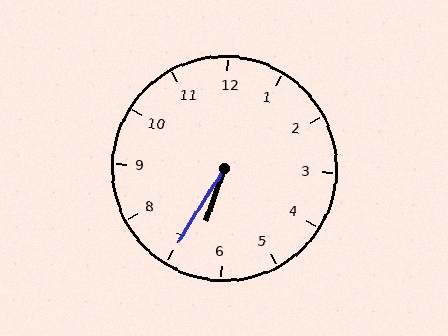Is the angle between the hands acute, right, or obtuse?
It is acute.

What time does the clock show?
6:35.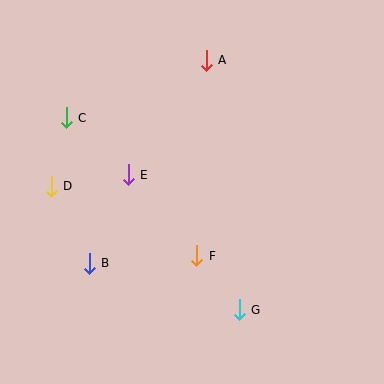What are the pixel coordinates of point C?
Point C is at (66, 118).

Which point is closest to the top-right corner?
Point A is closest to the top-right corner.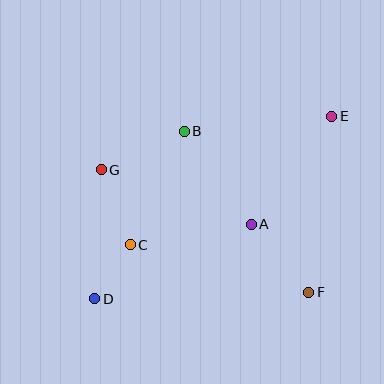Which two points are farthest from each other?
Points D and E are farthest from each other.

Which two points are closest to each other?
Points C and D are closest to each other.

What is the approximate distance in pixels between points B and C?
The distance between B and C is approximately 126 pixels.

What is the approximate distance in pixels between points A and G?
The distance between A and G is approximately 159 pixels.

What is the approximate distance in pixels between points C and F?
The distance between C and F is approximately 185 pixels.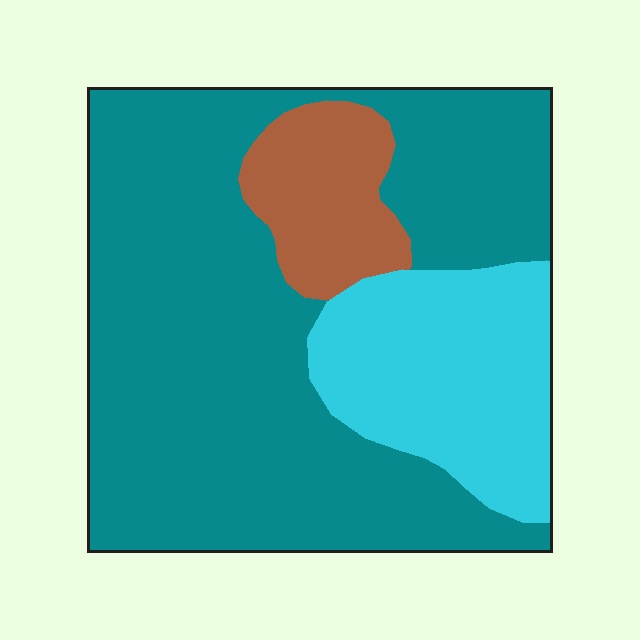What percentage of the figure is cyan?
Cyan covers roughly 20% of the figure.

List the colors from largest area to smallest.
From largest to smallest: teal, cyan, brown.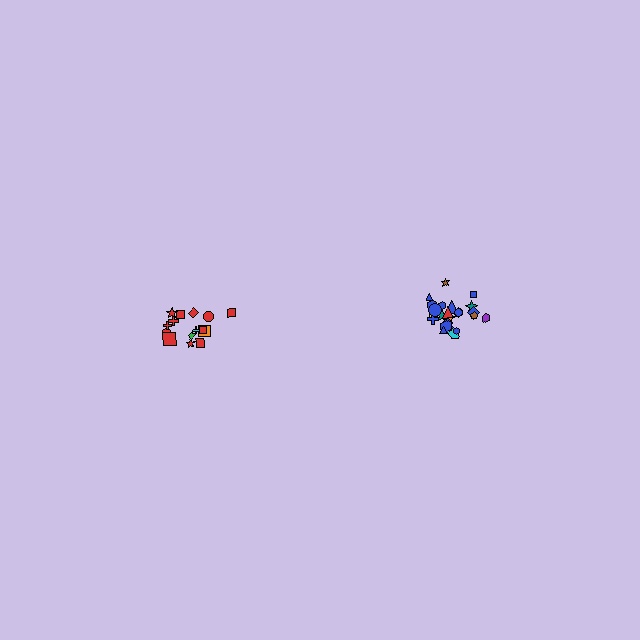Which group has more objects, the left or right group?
The right group.